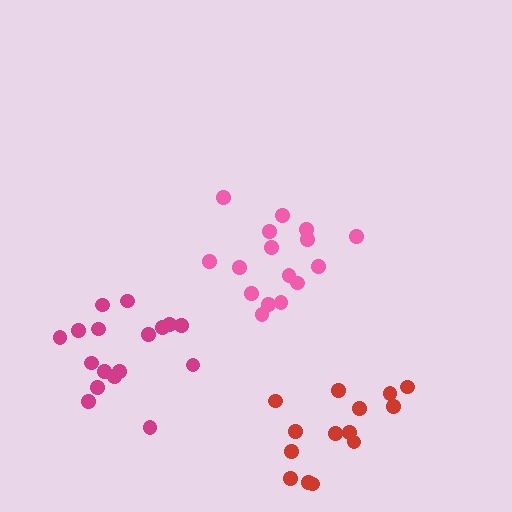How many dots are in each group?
Group 1: 14 dots, Group 2: 16 dots, Group 3: 17 dots (47 total).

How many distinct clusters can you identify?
There are 3 distinct clusters.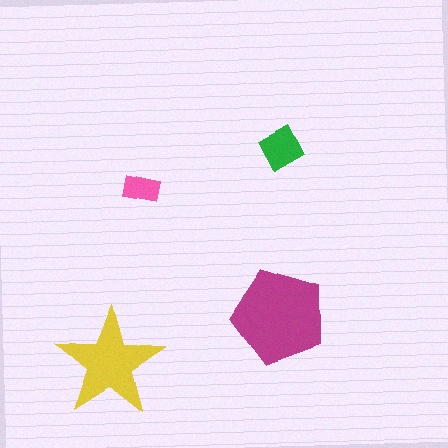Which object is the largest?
The magenta pentagon.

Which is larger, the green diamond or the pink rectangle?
The green diamond.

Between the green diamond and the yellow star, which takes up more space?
The yellow star.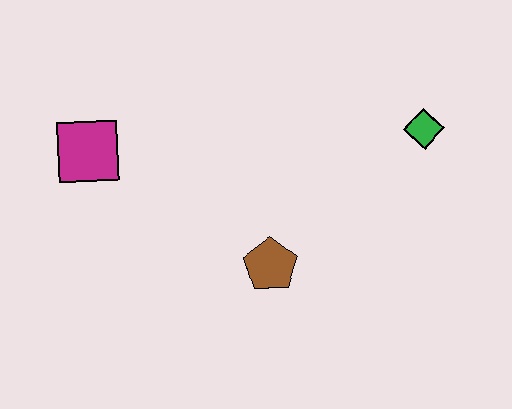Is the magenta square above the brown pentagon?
Yes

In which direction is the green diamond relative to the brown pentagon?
The green diamond is to the right of the brown pentagon.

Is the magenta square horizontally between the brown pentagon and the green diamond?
No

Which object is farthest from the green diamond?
The magenta square is farthest from the green diamond.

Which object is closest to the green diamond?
The brown pentagon is closest to the green diamond.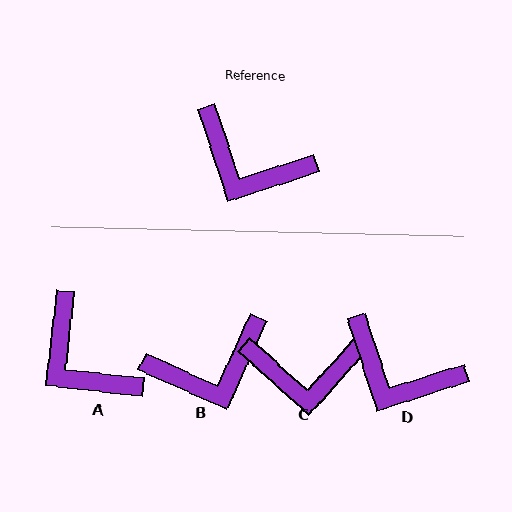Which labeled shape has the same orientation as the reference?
D.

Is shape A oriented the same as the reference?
No, it is off by about 24 degrees.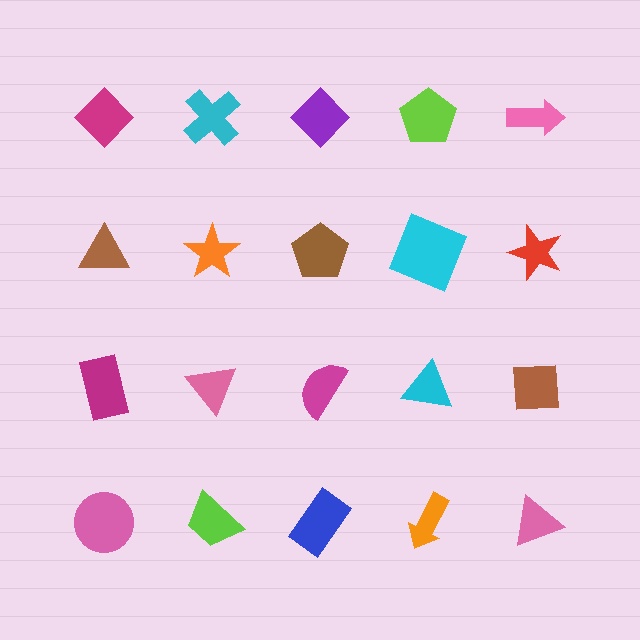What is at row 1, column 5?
A pink arrow.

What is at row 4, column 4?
An orange arrow.